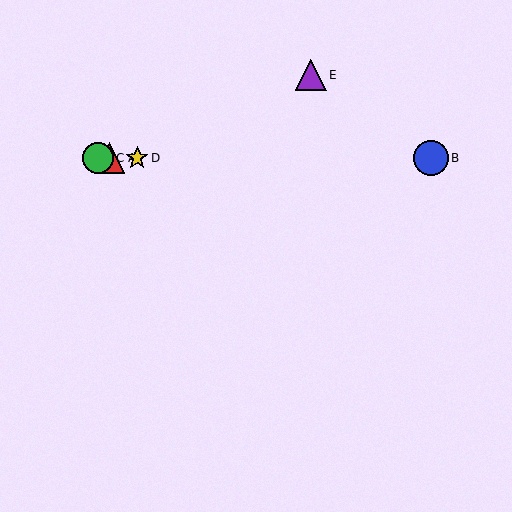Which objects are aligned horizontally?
Objects A, B, C, D are aligned horizontally.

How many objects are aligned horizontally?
4 objects (A, B, C, D) are aligned horizontally.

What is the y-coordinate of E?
Object E is at y≈75.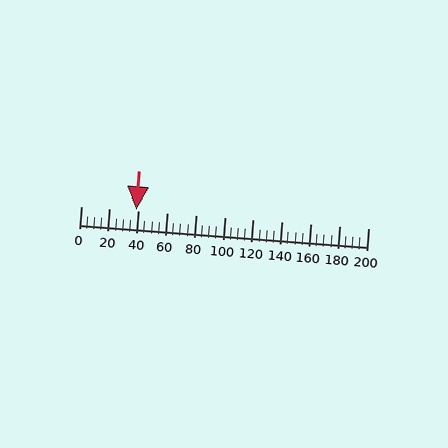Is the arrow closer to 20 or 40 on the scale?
The arrow is closer to 40.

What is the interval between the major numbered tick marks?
The major tick marks are spaced 20 units apart.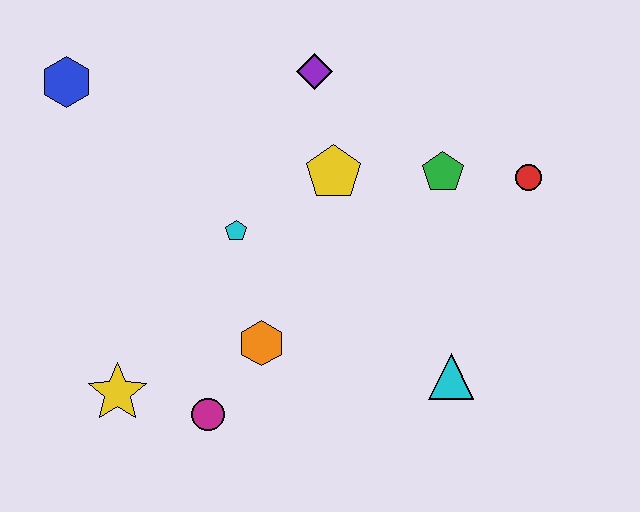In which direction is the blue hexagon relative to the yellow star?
The blue hexagon is above the yellow star.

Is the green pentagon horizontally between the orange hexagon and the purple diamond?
No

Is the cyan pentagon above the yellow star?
Yes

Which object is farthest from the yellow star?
The red circle is farthest from the yellow star.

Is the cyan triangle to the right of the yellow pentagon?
Yes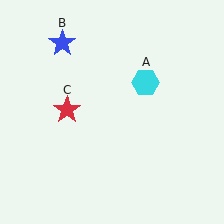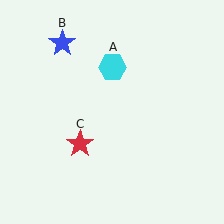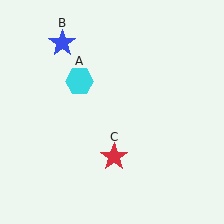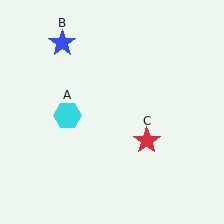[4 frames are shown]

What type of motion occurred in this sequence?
The cyan hexagon (object A), red star (object C) rotated counterclockwise around the center of the scene.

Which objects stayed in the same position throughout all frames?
Blue star (object B) remained stationary.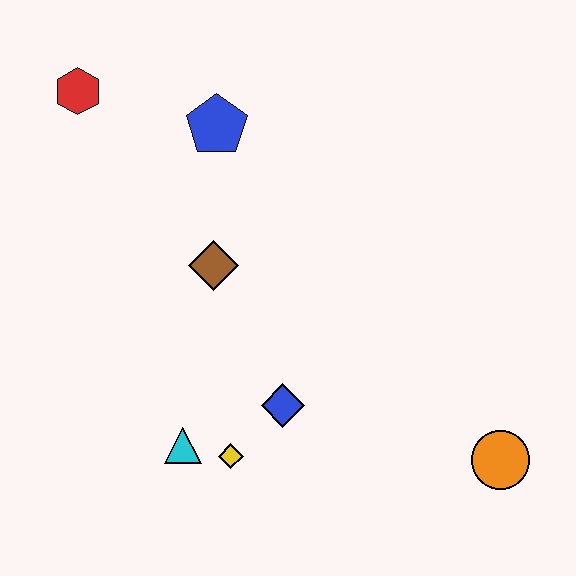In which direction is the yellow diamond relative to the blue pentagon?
The yellow diamond is below the blue pentagon.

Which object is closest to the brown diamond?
The blue pentagon is closest to the brown diamond.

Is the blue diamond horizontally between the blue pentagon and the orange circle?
Yes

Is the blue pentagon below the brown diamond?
No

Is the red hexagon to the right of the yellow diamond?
No